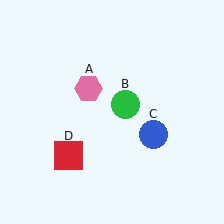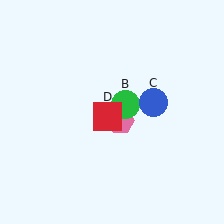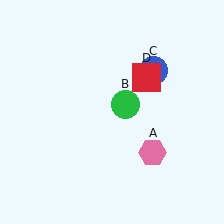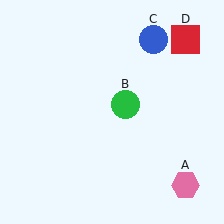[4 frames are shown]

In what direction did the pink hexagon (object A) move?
The pink hexagon (object A) moved down and to the right.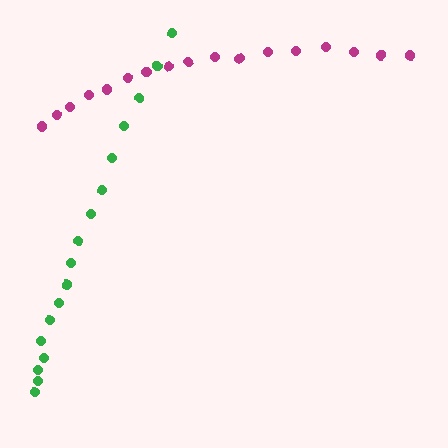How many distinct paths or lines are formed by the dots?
There are 2 distinct paths.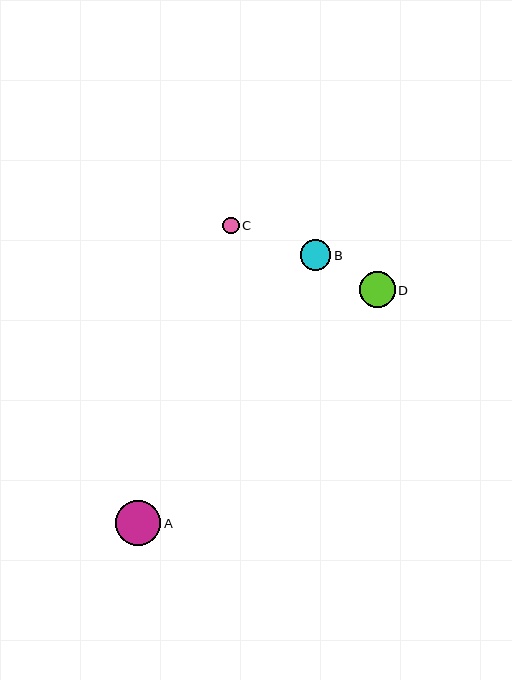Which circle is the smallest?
Circle C is the smallest with a size of approximately 17 pixels.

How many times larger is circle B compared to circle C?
Circle B is approximately 1.8 times the size of circle C.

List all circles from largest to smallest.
From largest to smallest: A, D, B, C.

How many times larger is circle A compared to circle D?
Circle A is approximately 1.3 times the size of circle D.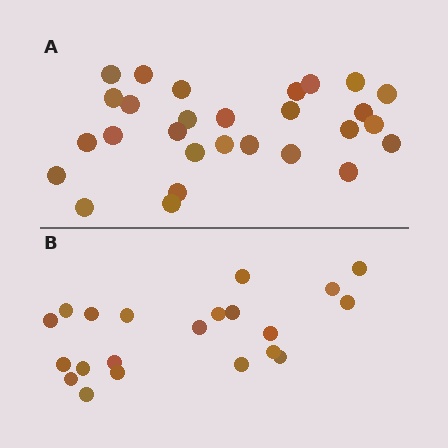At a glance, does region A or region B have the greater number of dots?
Region A (the top region) has more dots.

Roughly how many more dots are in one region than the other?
Region A has roughly 8 or so more dots than region B.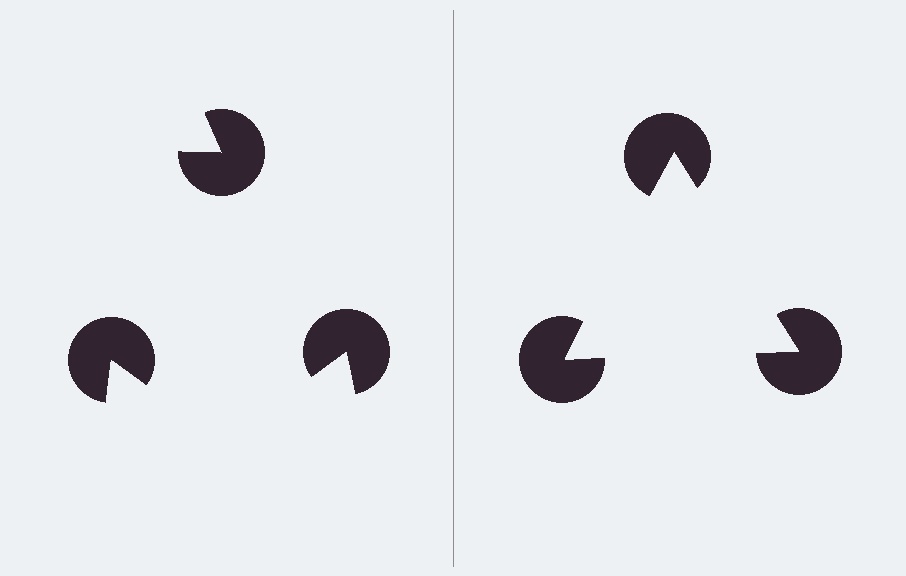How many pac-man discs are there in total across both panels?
6 — 3 on each side.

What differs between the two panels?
The pac-man discs are positioned identically on both sides; only the wedge orientations differ. On the right they align to a triangle; on the left they are misaligned.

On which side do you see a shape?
An illusory triangle appears on the right side. On the left side the wedge cuts are rotated, so no coherent shape forms.